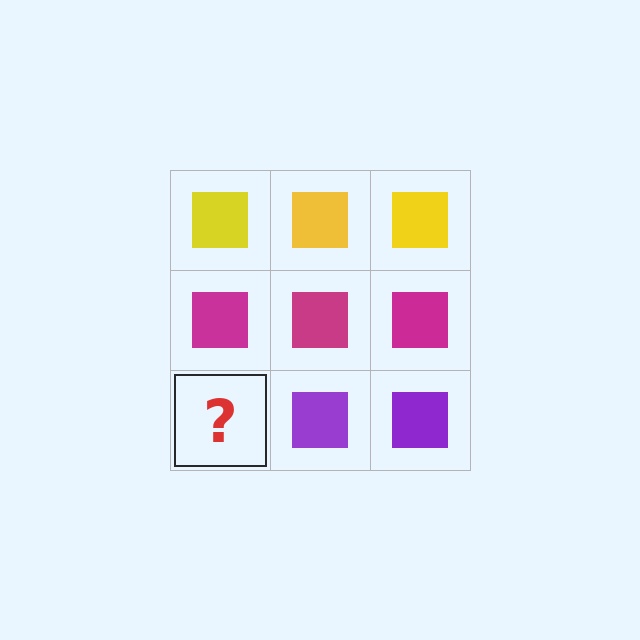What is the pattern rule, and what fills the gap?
The rule is that each row has a consistent color. The gap should be filled with a purple square.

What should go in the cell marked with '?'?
The missing cell should contain a purple square.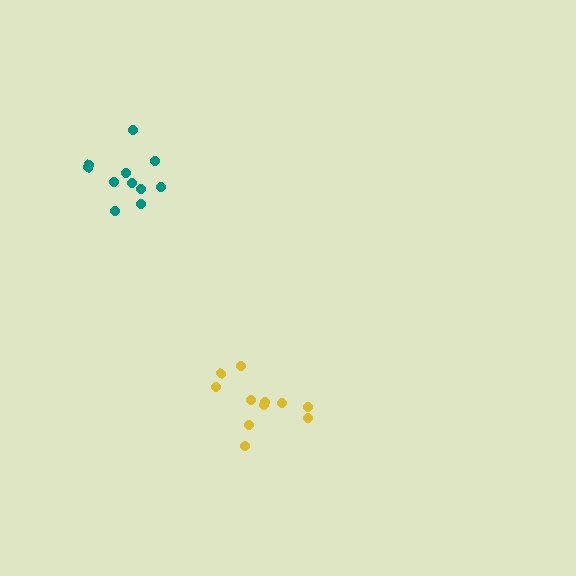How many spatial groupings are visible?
There are 2 spatial groupings.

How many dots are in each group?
Group 1: 11 dots, Group 2: 11 dots (22 total).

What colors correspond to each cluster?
The clusters are colored: yellow, teal.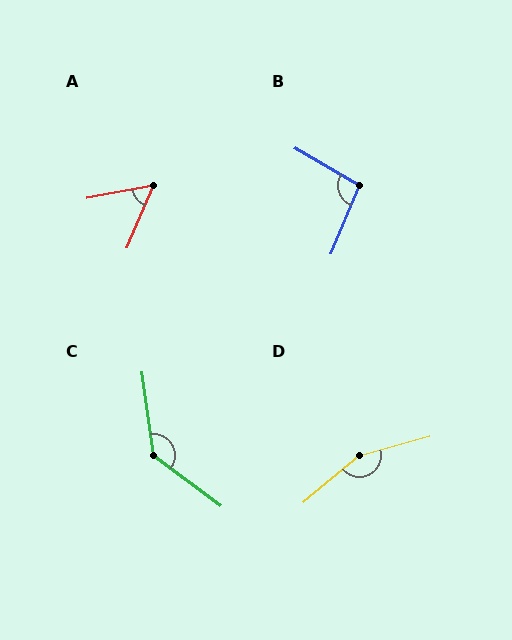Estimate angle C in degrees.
Approximately 135 degrees.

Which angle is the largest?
D, at approximately 156 degrees.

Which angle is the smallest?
A, at approximately 57 degrees.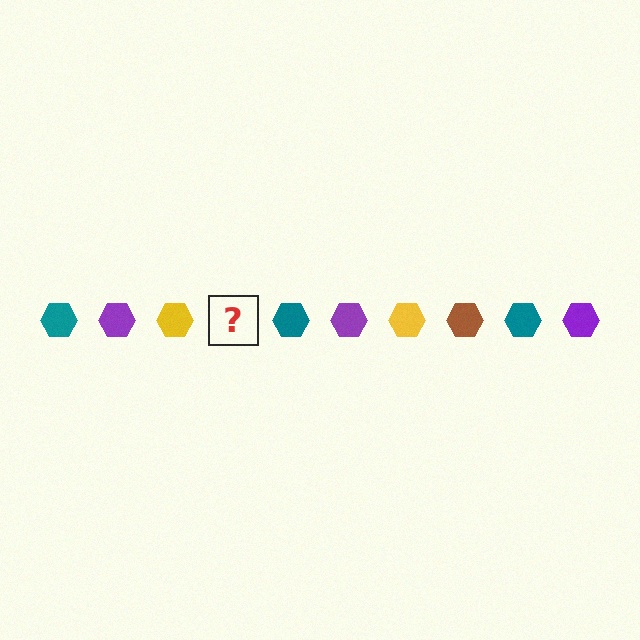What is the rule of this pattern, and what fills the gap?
The rule is that the pattern cycles through teal, purple, yellow, brown hexagons. The gap should be filled with a brown hexagon.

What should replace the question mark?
The question mark should be replaced with a brown hexagon.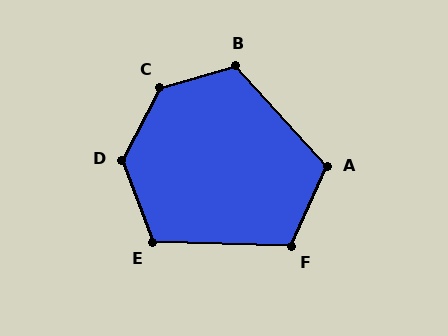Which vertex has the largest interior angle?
C, at approximately 134 degrees.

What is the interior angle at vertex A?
Approximately 114 degrees (obtuse).